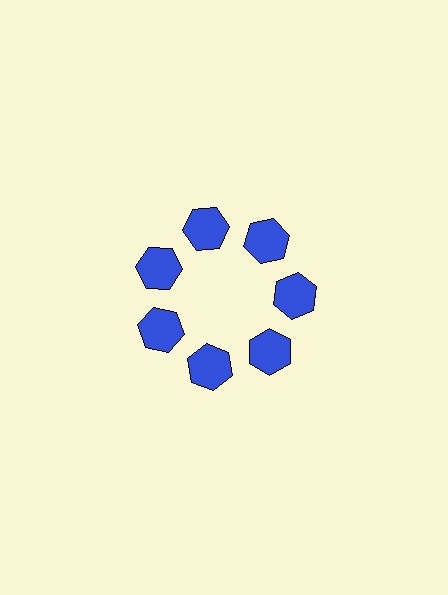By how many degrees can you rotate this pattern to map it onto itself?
The pattern maps onto itself every 51 degrees of rotation.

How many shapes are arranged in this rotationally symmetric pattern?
There are 7 shapes, arranged in 7 groups of 1.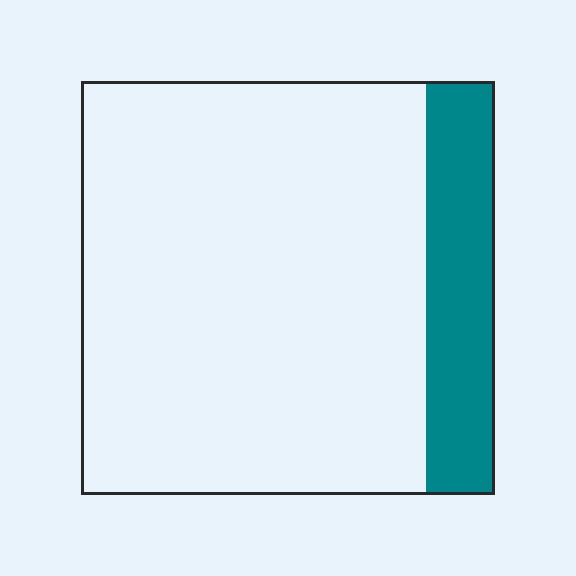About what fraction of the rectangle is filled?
About one sixth (1/6).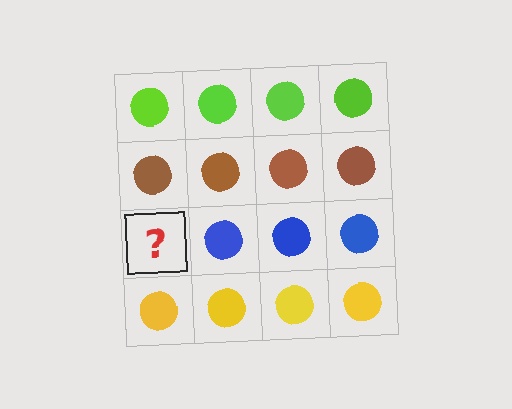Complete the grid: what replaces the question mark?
The question mark should be replaced with a blue circle.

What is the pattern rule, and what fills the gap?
The rule is that each row has a consistent color. The gap should be filled with a blue circle.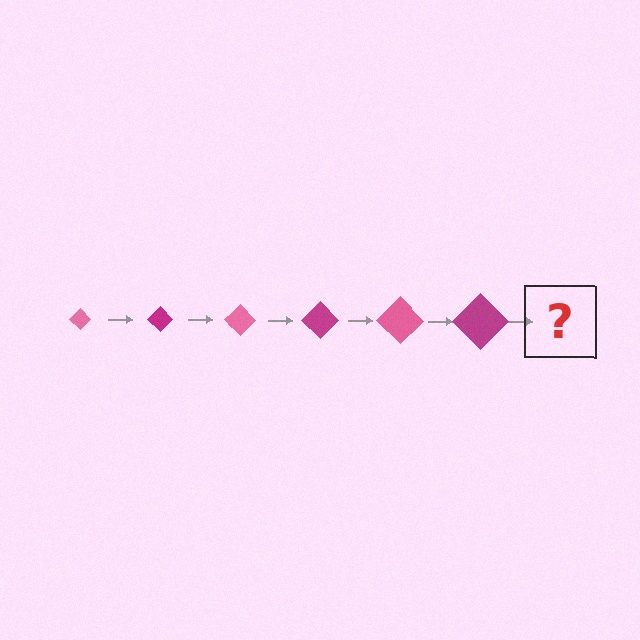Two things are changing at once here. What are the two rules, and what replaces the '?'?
The two rules are that the diamond grows larger each step and the color cycles through pink and magenta. The '?' should be a pink diamond, larger than the previous one.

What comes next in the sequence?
The next element should be a pink diamond, larger than the previous one.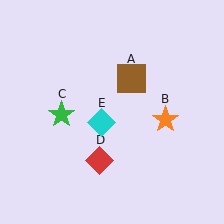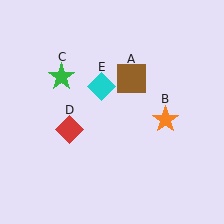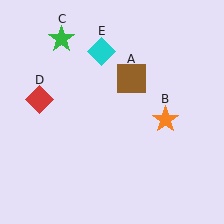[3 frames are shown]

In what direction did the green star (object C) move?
The green star (object C) moved up.